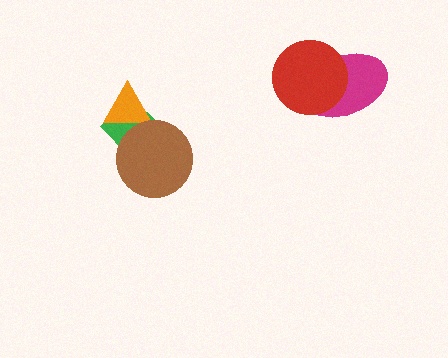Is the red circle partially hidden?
No, no other shape covers it.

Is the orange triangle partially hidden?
Yes, it is partially covered by another shape.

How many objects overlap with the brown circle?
2 objects overlap with the brown circle.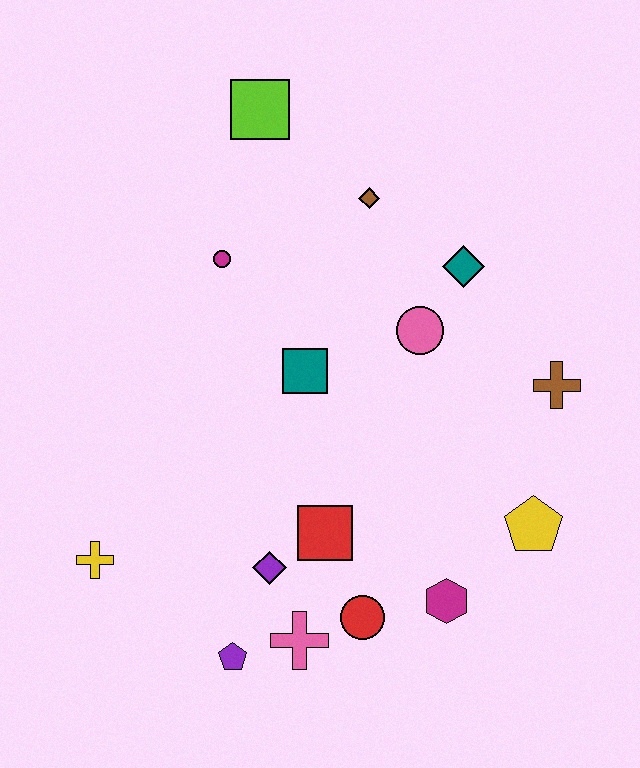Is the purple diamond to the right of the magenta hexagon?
No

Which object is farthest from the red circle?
The lime square is farthest from the red circle.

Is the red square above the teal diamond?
No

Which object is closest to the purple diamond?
The red square is closest to the purple diamond.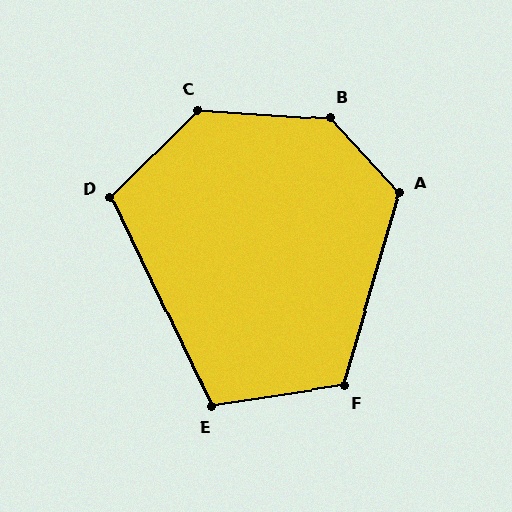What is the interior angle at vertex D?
Approximately 109 degrees (obtuse).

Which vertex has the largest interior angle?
B, at approximately 136 degrees.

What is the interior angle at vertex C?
Approximately 132 degrees (obtuse).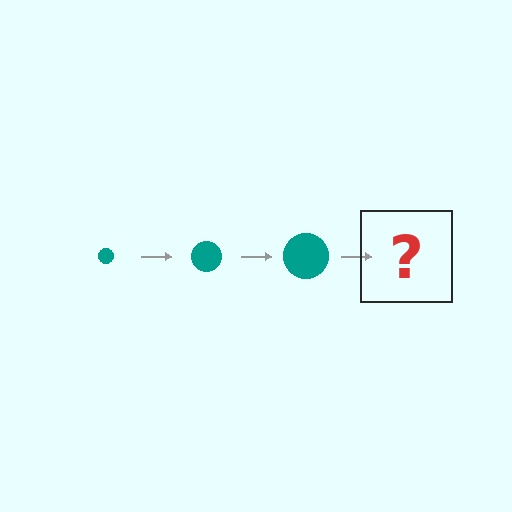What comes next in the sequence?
The next element should be a teal circle, larger than the previous one.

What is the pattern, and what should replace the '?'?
The pattern is that the circle gets progressively larger each step. The '?' should be a teal circle, larger than the previous one.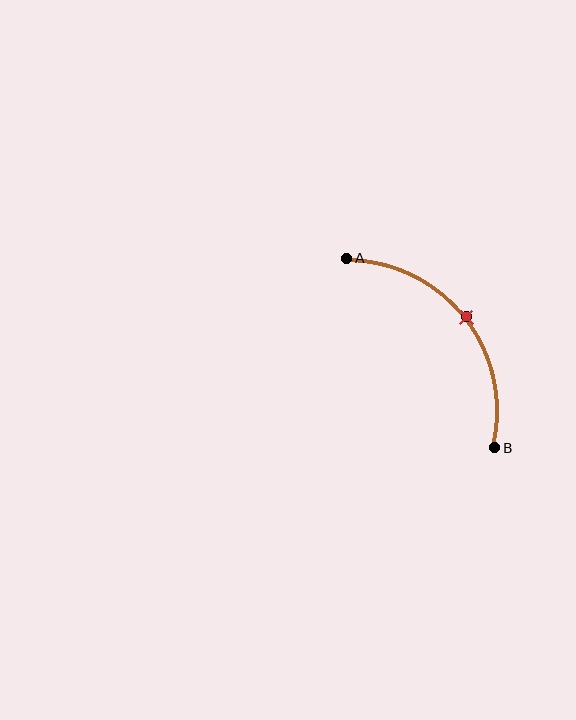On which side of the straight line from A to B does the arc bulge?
The arc bulges above and to the right of the straight line connecting A and B.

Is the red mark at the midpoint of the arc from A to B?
Yes. The red mark lies on the arc at equal arc-length from both A and B — it is the arc midpoint.